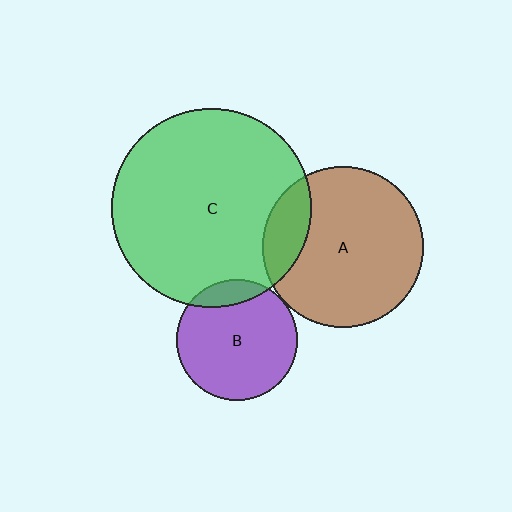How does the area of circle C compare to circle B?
Approximately 2.7 times.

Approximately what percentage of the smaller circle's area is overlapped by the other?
Approximately 15%.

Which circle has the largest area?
Circle C (green).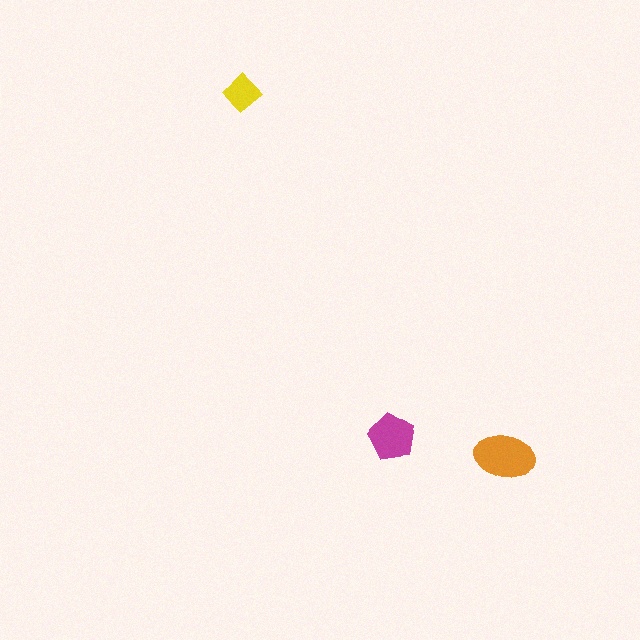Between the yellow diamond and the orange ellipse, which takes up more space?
The orange ellipse.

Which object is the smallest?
The yellow diamond.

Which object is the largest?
The orange ellipse.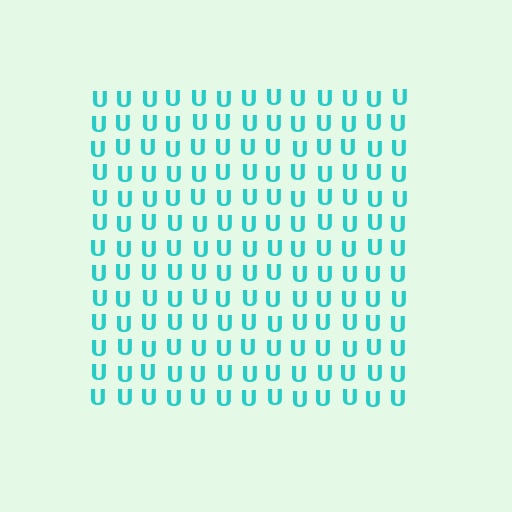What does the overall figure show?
The overall figure shows a square.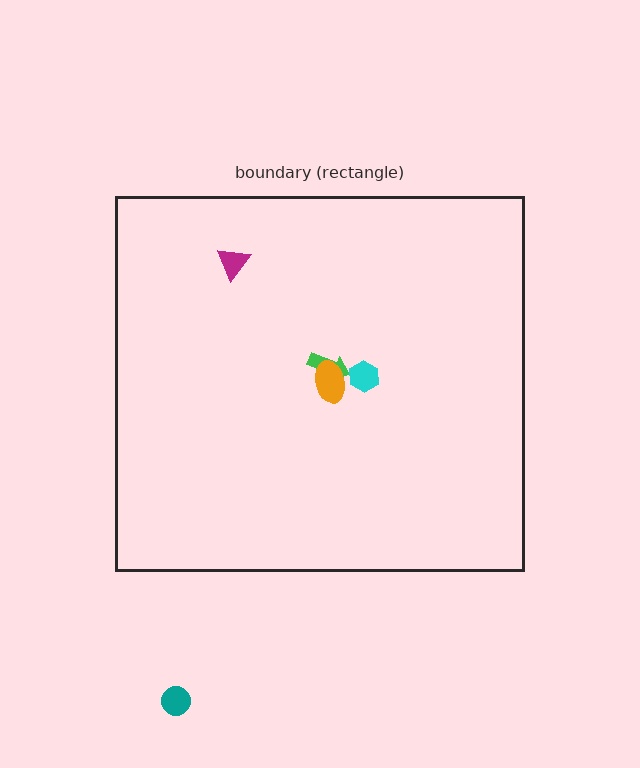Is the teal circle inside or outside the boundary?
Outside.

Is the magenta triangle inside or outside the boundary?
Inside.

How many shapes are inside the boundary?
4 inside, 1 outside.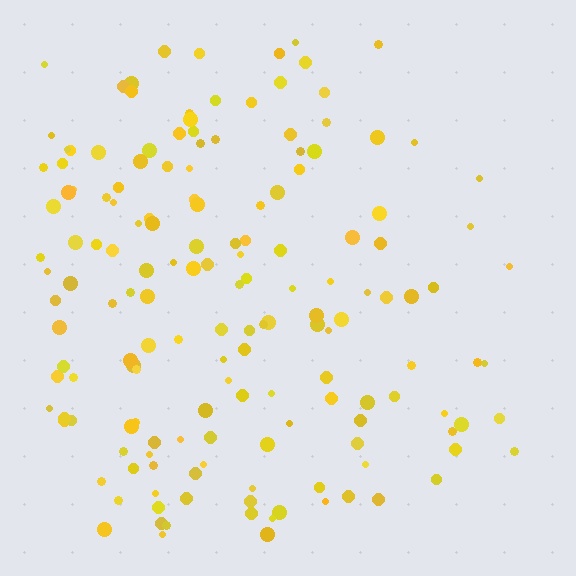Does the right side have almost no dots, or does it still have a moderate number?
Still a moderate number, just noticeably fewer than the left.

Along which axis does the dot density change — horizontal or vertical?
Horizontal.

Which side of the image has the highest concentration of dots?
The left.